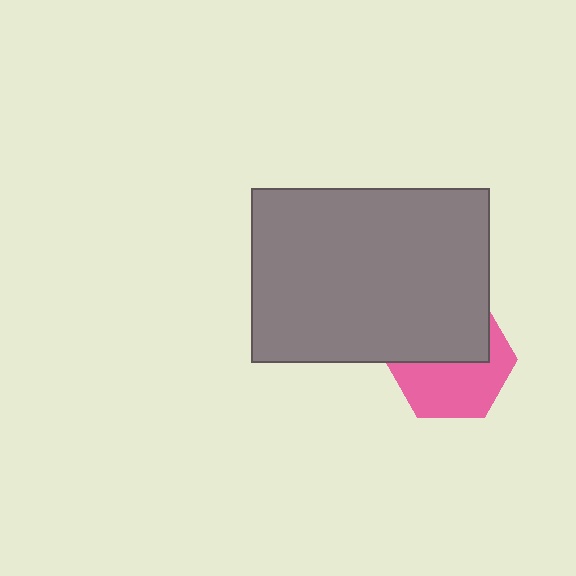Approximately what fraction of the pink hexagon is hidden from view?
Roughly 47% of the pink hexagon is hidden behind the gray rectangle.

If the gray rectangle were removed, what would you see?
You would see the complete pink hexagon.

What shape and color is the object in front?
The object in front is a gray rectangle.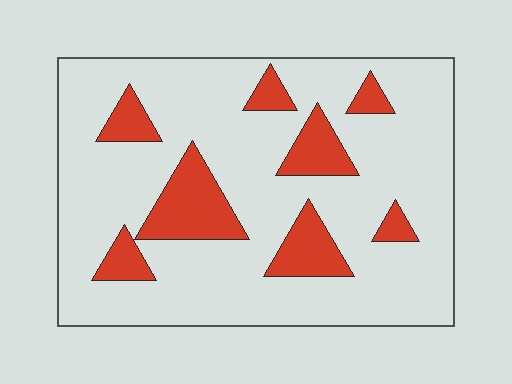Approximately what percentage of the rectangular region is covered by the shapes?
Approximately 20%.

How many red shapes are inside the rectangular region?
8.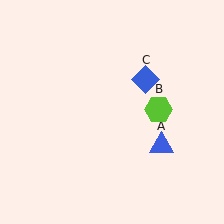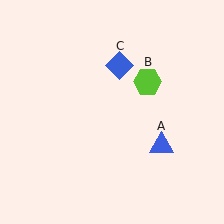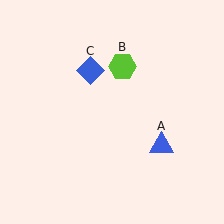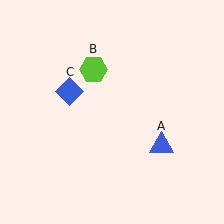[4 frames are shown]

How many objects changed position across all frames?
2 objects changed position: lime hexagon (object B), blue diamond (object C).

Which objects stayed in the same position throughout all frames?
Blue triangle (object A) remained stationary.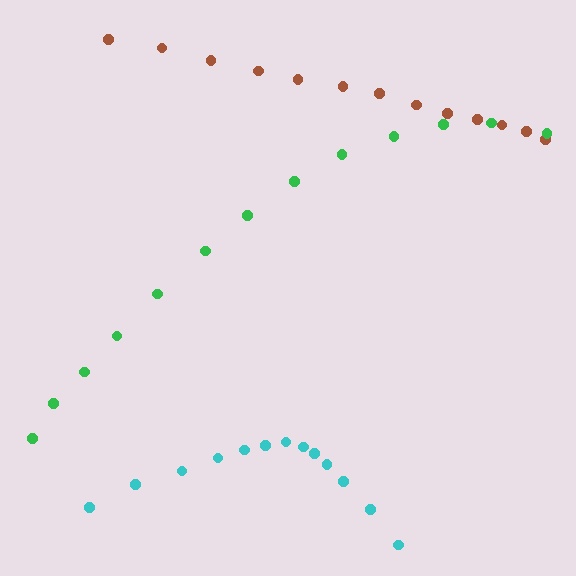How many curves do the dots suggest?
There are 3 distinct paths.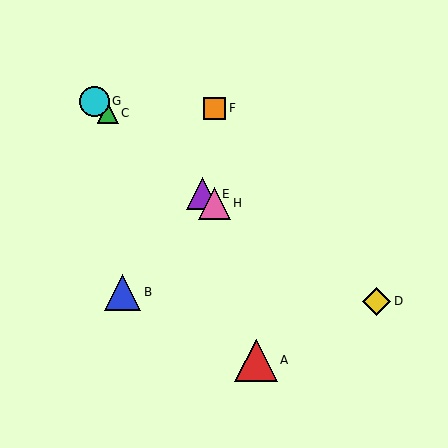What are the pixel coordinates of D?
Object D is at (377, 301).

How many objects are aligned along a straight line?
4 objects (C, E, G, H) are aligned along a straight line.